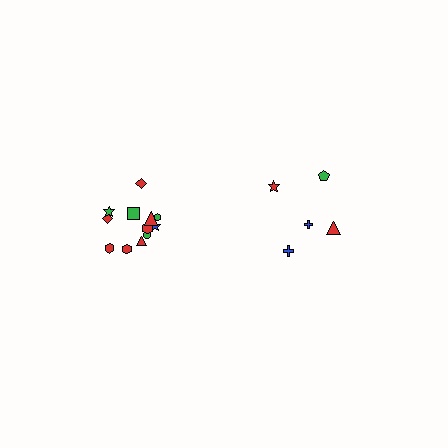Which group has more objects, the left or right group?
The left group.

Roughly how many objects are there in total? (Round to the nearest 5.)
Roughly 15 objects in total.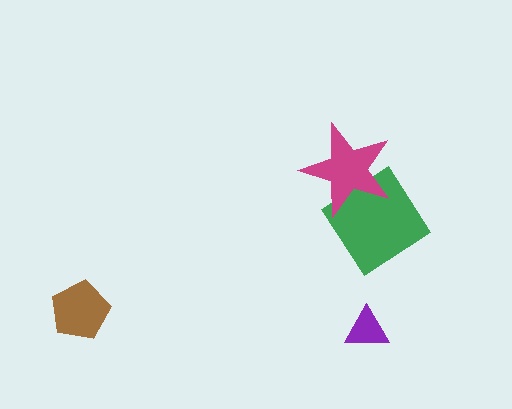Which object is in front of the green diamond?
The magenta star is in front of the green diamond.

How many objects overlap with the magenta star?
1 object overlaps with the magenta star.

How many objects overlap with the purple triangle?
0 objects overlap with the purple triangle.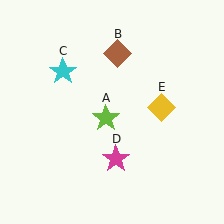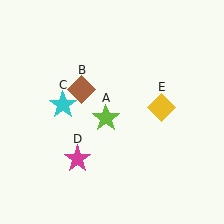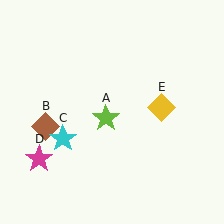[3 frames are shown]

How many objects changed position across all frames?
3 objects changed position: brown diamond (object B), cyan star (object C), magenta star (object D).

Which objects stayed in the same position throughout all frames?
Lime star (object A) and yellow diamond (object E) remained stationary.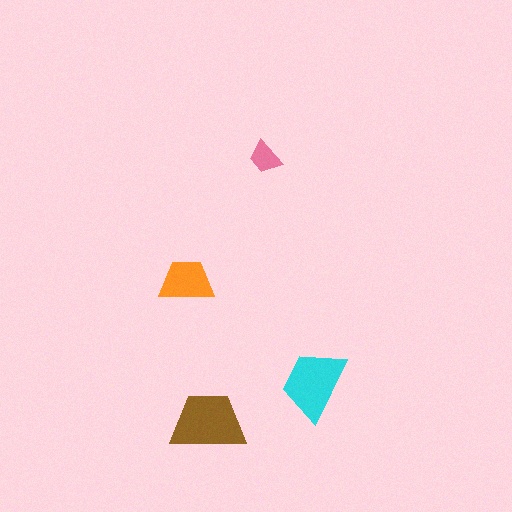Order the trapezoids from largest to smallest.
the brown one, the cyan one, the orange one, the pink one.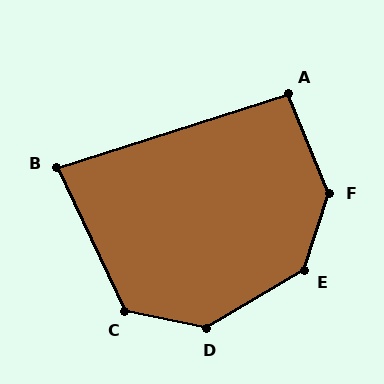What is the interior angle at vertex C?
Approximately 127 degrees (obtuse).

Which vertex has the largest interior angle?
F, at approximately 140 degrees.